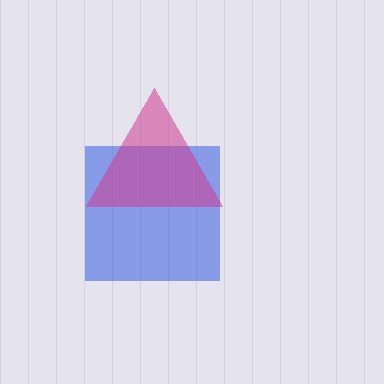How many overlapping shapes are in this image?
There are 2 overlapping shapes in the image.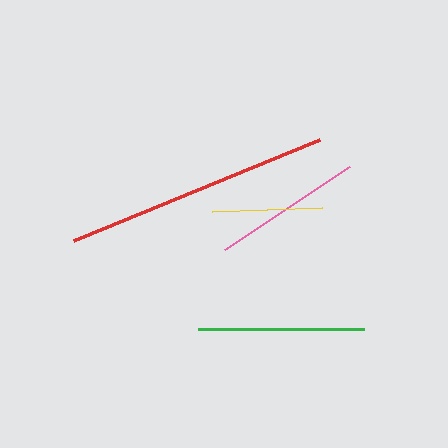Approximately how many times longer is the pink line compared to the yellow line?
The pink line is approximately 1.4 times the length of the yellow line.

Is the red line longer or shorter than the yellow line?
The red line is longer than the yellow line.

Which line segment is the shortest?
The yellow line is the shortest at approximately 110 pixels.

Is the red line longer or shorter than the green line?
The red line is longer than the green line.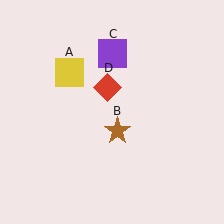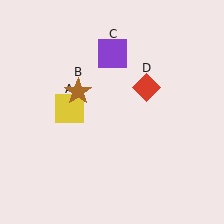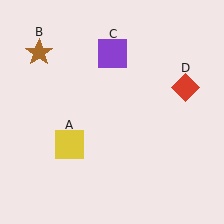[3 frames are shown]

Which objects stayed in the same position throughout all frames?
Purple square (object C) remained stationary.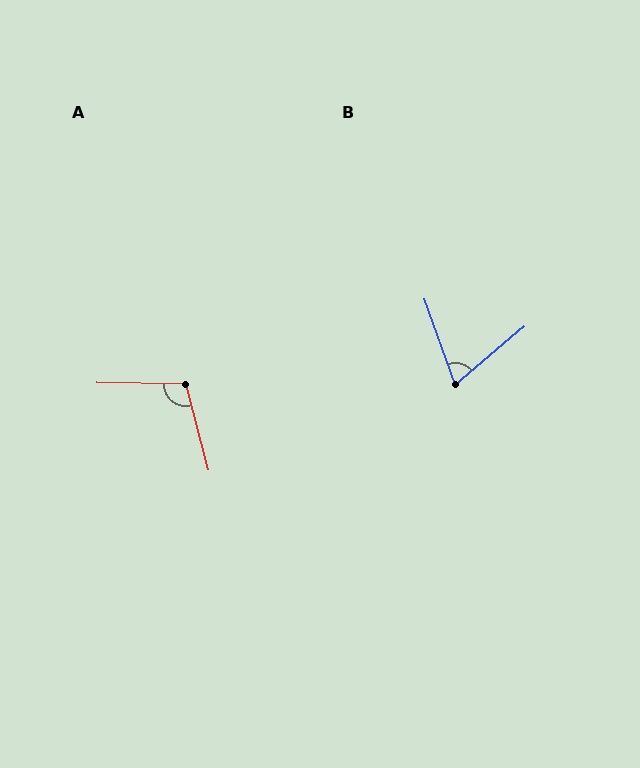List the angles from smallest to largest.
B (69°), A (106°).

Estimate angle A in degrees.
Approximately 106 degrees.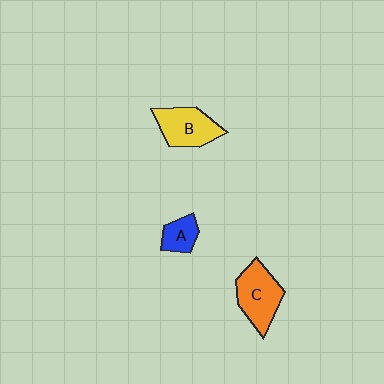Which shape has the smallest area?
Shape A (blue).